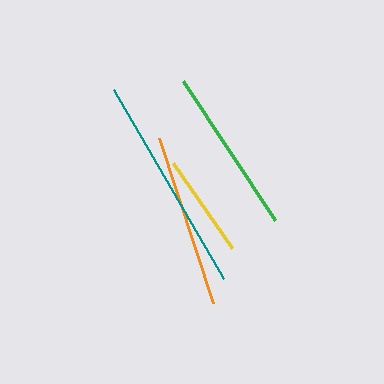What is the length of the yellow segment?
The yellow segment is approximately 103 pixels long.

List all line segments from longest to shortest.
From longest to shortest: teal, orange, green, yellow.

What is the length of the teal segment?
The teal segment is approximately 219 pixels long.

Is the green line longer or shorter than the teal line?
The teal line is longer than the green line.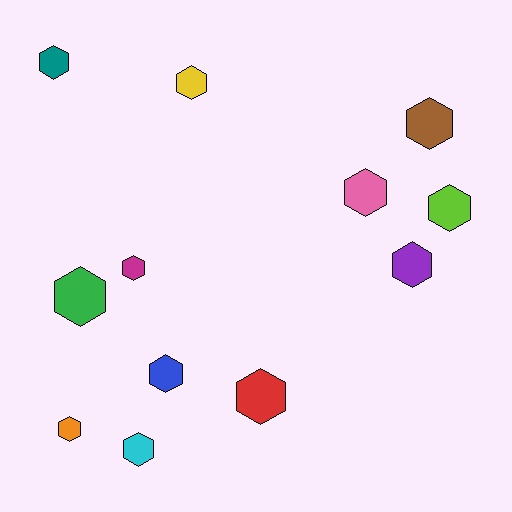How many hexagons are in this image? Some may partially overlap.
There are 12 hexagons.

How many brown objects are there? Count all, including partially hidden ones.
There is 1 brown object.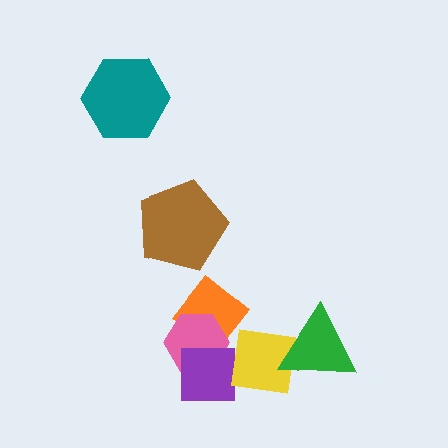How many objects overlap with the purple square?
2 objects overlap with the purple square.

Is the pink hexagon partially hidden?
Yes, it is partially covered by another shape.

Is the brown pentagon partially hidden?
No, no other shape covers it.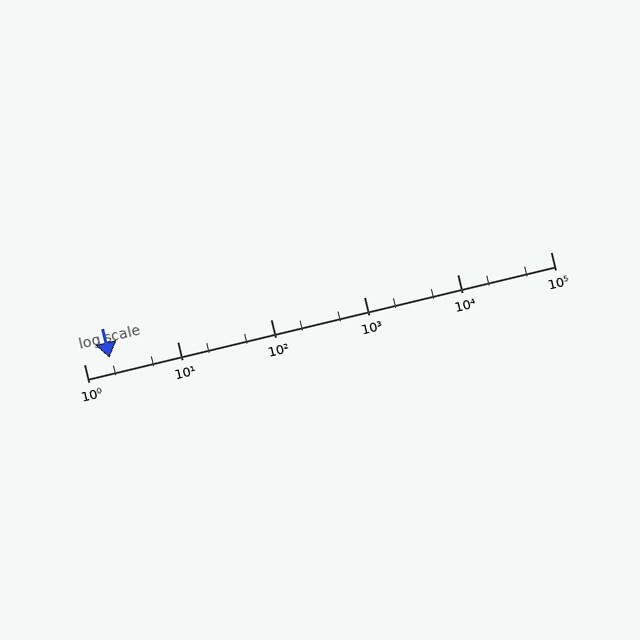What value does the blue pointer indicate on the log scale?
The pointer indicates approximately 1.9.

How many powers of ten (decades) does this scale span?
The scale spans 5 decades, from 1 to 100000.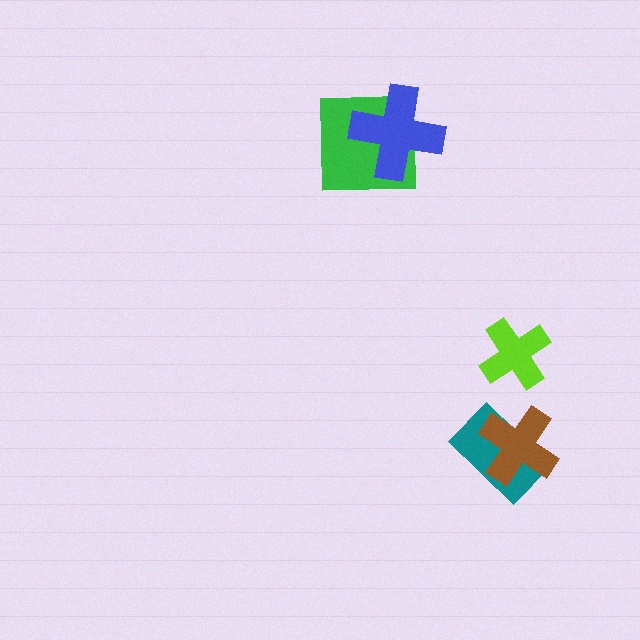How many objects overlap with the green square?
1 object overlaps with the green square.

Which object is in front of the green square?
The blue cross is in front of the green square.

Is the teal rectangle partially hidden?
Yes, it is partially covered by another shape.